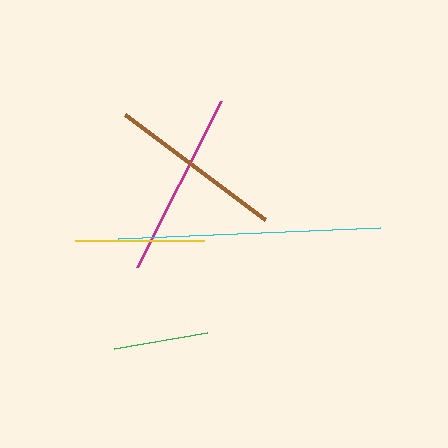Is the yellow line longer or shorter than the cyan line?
The cyan line is longer than the yellow line.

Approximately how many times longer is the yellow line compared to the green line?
The yellow line is approximately 1.4 times the length of the green line.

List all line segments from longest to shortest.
From longest to shortest: cyan, magenta, brown, yellow, green.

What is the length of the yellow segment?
The yellow segment is approximately 129 pixels long.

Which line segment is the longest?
The cyan line is the longest at approximately 262 pixels.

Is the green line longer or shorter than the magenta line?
The magenta line is longer than the green line.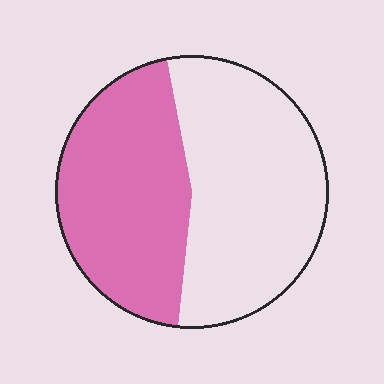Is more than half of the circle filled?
No.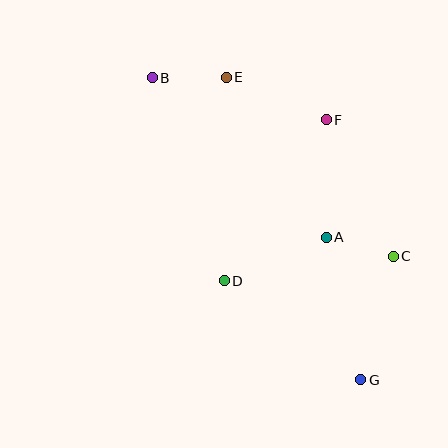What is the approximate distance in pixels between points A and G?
The distance between A and G is approximately 146 pixels.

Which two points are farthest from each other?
Points B and G are farthest from each other.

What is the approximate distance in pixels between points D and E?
The distance between D and E is approximately 204 pixels.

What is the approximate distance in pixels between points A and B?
The distance between A and B is approximately 237 pixels.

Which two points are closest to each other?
Points A and C are closest to each other.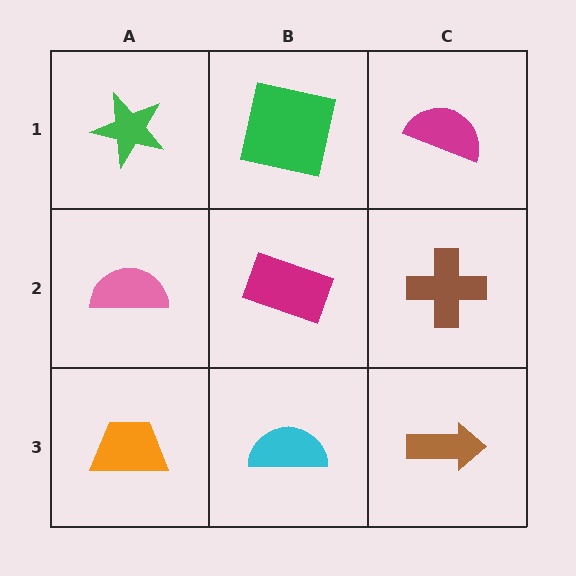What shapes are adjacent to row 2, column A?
A green star (row 1, column A), an orange trapezoid (row 3, column A), a magenta rectangle (row 2, column B).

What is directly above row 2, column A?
A green star.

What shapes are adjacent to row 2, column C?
A magenta semicircle (row 1, column C), a brown arrow (row 3, column C), a magenta rectangle (row 2, column B).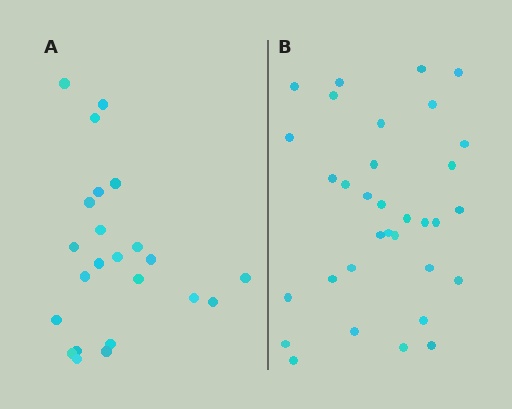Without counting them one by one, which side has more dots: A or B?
Region B (the right region) has more dots.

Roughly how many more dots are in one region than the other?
Region B has roughly 10 or so more dots than region A.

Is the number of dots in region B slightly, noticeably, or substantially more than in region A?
Region B has noticeably more, but not dramatically so. The ratio is roughly 1.4 to 1.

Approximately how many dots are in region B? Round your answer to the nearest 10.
About 30 dots. (The exact count is 33, which rounds to 30.)